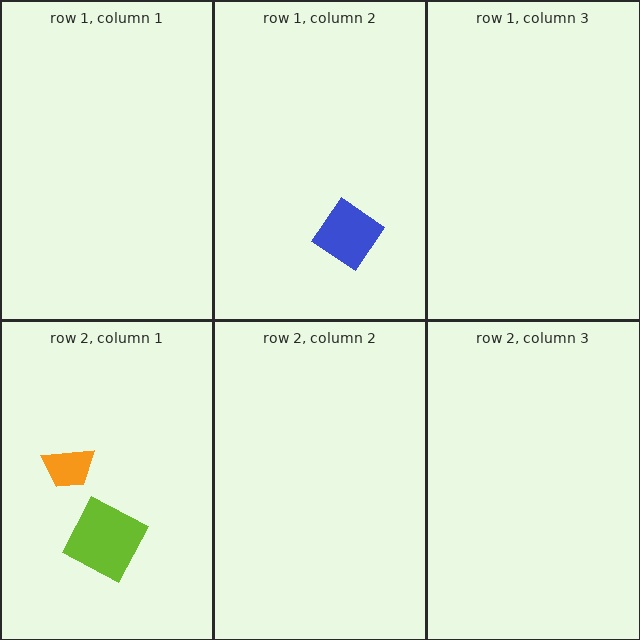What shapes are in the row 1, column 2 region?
The blue diamond.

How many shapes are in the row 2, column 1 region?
2.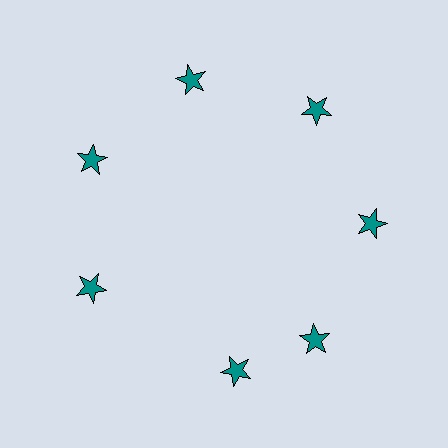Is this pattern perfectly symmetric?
No. The 7 teal stars are arranged in a ring, but one element near the 6 o'clock position is rotated out of alignment along the ring, breaking the 7-fold rotational symmetry.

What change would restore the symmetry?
The symmetry would be restored by rotating it back into even spacing with its neighbors so that all 7 stars sit at equal angles and equal distance from the center.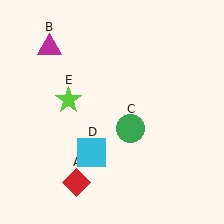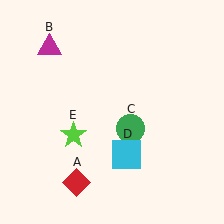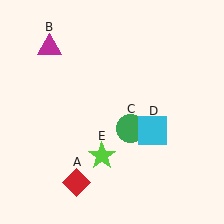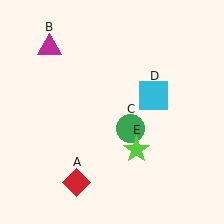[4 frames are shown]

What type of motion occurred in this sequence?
The cyan square (object D), lime star (object E) rotated counterclockwise around the center of the scene.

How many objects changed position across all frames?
2 objects changed position: cyan square (object D), lime star (object E).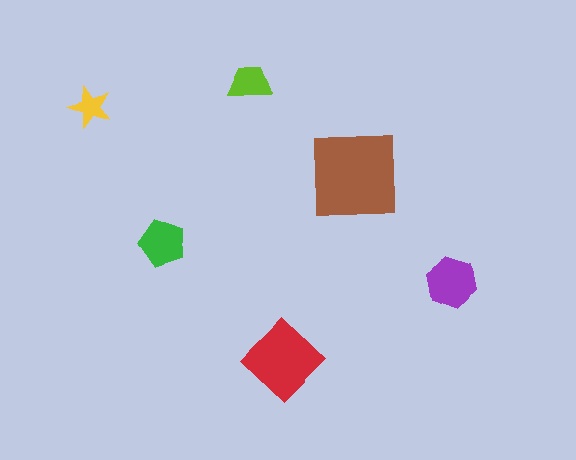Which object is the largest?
The brown square.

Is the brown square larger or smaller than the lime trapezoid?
Larger.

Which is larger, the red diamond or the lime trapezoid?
The red diamond.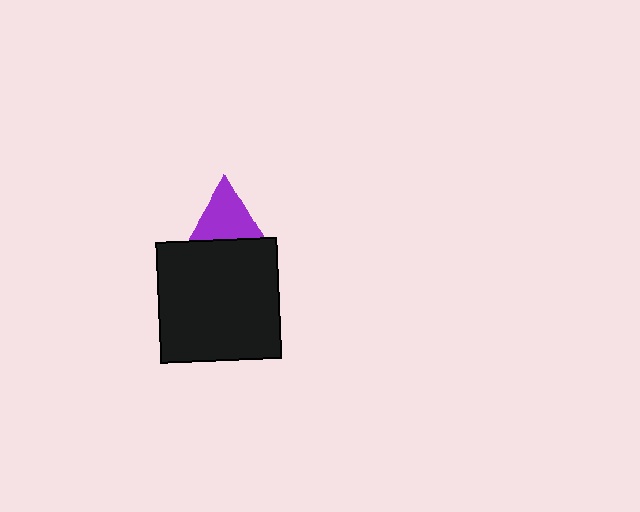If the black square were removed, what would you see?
You would see the complete purple triangle.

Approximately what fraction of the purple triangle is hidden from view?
Roughly 32% of the purple triangle is hidden behind the black square.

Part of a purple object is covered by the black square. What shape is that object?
It is a triangle.